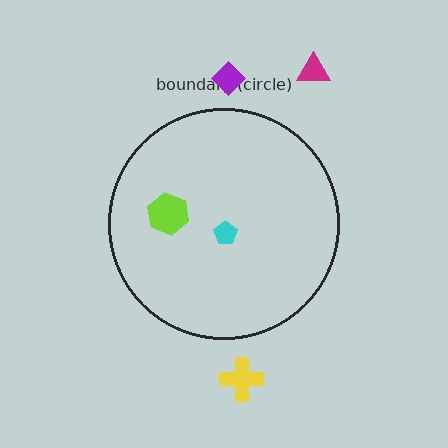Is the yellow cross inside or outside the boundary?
Outside.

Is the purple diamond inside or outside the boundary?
Outside.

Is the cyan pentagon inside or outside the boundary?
Inside.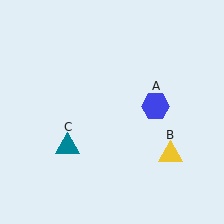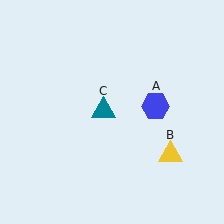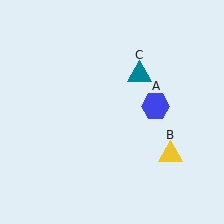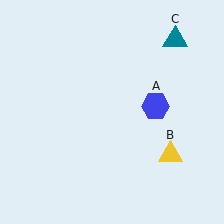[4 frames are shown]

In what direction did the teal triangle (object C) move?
The teal triangle (object C) moved up and to the right.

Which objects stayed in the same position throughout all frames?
Blue hexagon (object A) and yellow triangle (object B) remained stationary.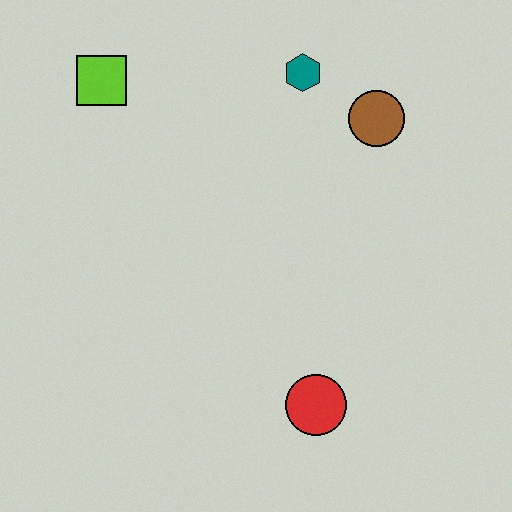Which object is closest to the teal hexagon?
The brown circle is closest to the teal hexagon.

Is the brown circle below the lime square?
Yes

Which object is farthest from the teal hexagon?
The red circle is farthest from the teal hexagon.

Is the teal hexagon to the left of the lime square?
No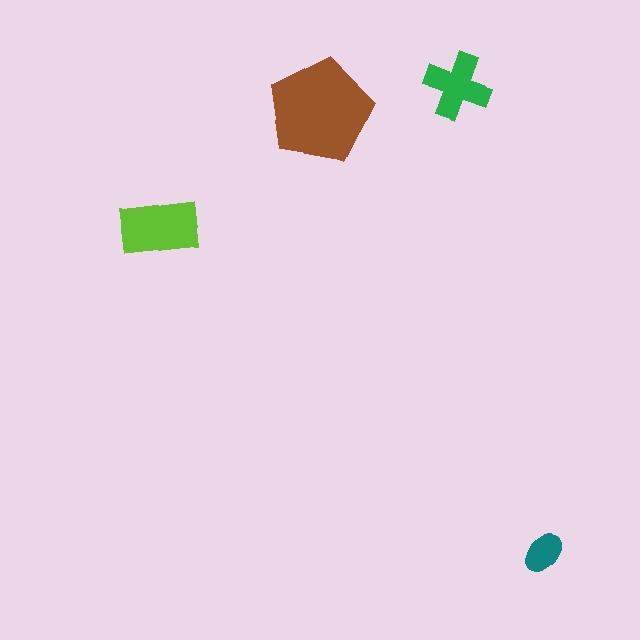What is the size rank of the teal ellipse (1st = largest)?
4th.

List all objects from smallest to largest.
The teal ellipse, the green cross, the lime rectangle, the brown pentagon.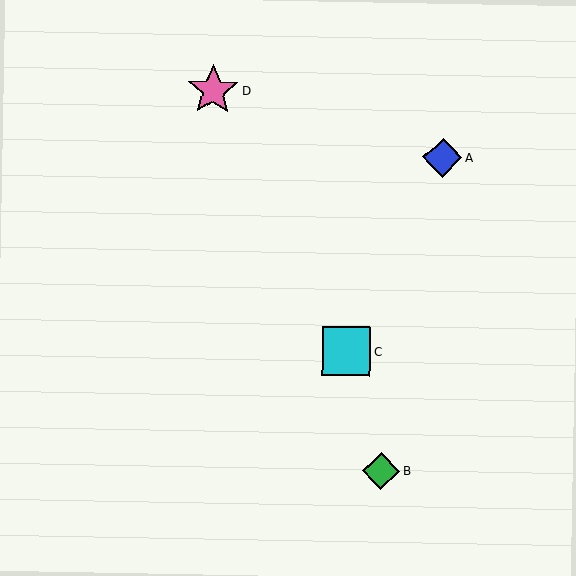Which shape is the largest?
The pink star (labeled D) is the largest.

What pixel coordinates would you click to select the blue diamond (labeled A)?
Click at (443, 158) to select the blue diamond A.